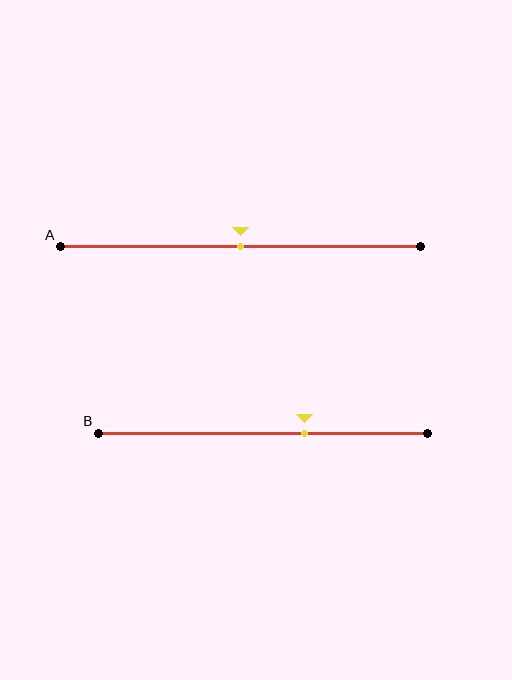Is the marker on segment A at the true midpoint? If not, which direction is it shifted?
Yes, the marker on segment A is at the true midpoint.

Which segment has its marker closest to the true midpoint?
Segment A has its marker closest to the true midpoint.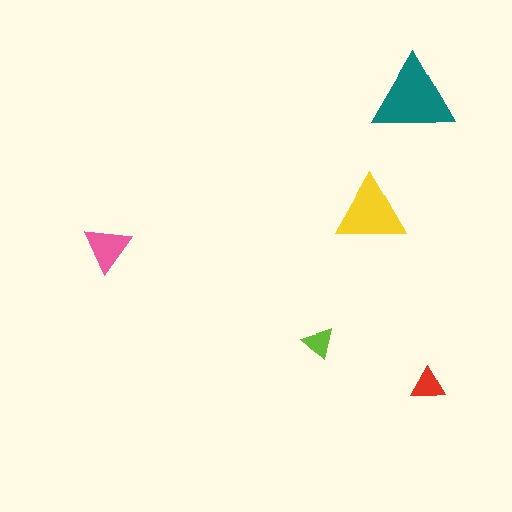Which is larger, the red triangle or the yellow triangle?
The yellow one.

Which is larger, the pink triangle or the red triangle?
The pink one.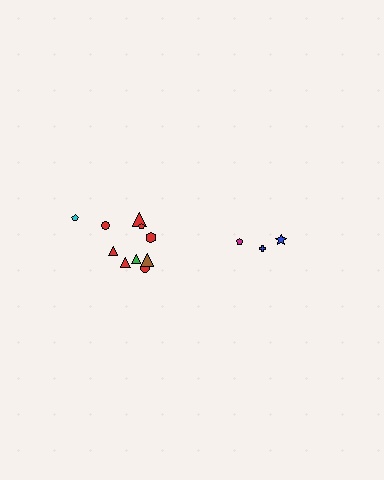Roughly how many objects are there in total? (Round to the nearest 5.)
Roughly 15 objects in total.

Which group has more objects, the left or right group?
The left group.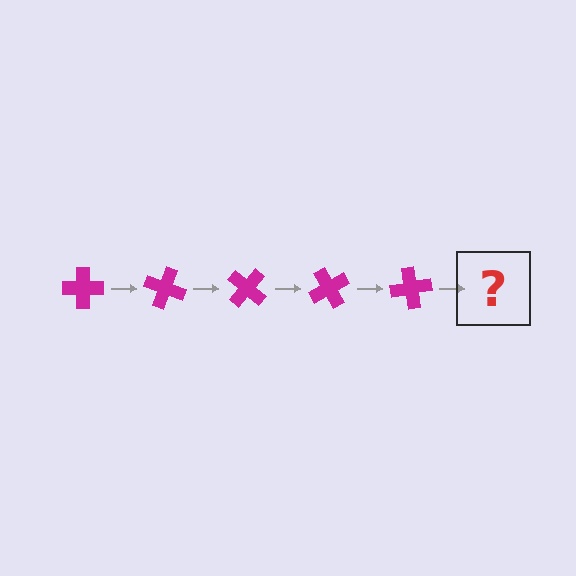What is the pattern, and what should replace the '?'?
The pattern is that the cross rotates 20 degrees each step. The '?' should be a magenta cross rotated 100 degrees.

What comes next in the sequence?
The next element should be a magenta cross rotated 100 degrees.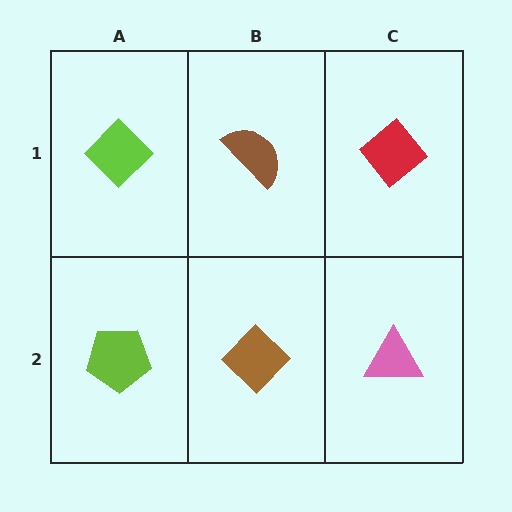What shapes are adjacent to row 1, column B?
A brown diamond (row 2, column B), a lime diamond (row 1, column A), a red diamond (row 1, column C).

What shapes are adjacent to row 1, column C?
A pink triangle (row 2, column C), a brown semicircle (row 1, column B).